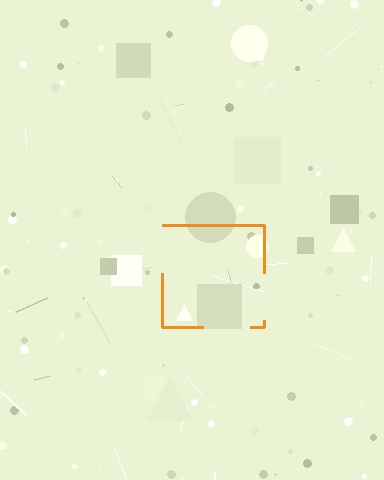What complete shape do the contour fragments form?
The contour fragments form a square.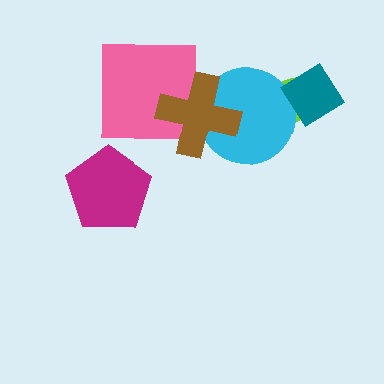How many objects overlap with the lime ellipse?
2 objects overlap with the lime ellipse.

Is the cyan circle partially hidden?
Yes, it is partially covered by another shape.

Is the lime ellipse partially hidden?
Yes, it is partially covered by another shape.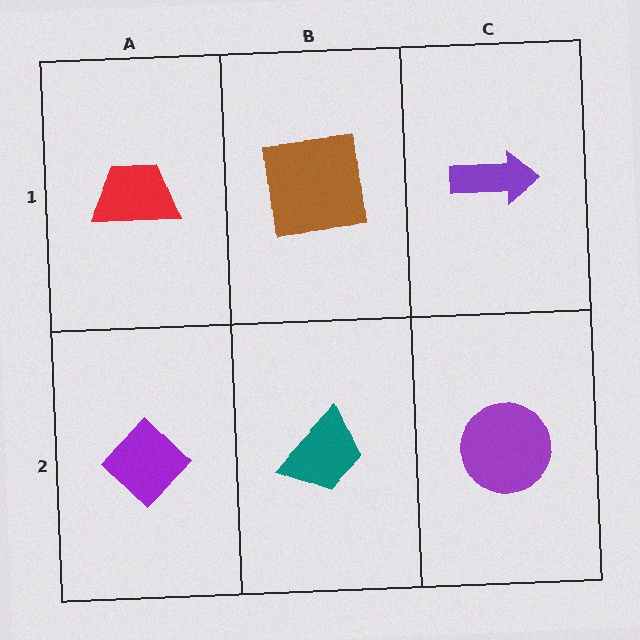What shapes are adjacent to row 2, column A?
A red trapezoid (row 1, column A), a teal trapezoid (row 2, column B).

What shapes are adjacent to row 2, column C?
A purple arrow (row 1, column C), a teal trapezoid (row 2, column B).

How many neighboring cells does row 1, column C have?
2.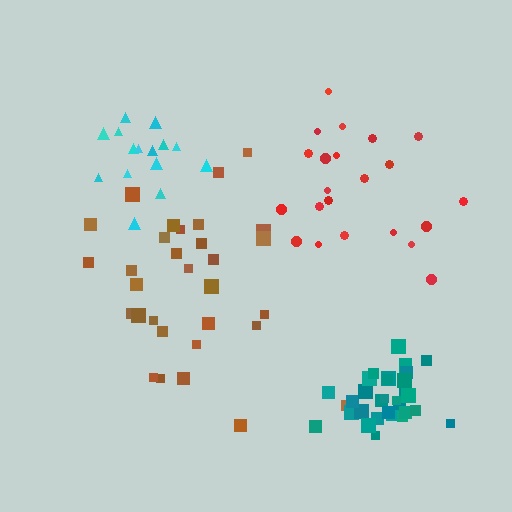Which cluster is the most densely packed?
Teal.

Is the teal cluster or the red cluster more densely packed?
Teal.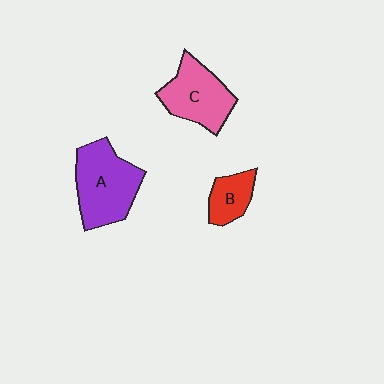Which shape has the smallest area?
Shape B (red).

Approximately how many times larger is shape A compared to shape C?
Approximately 1.2 times.